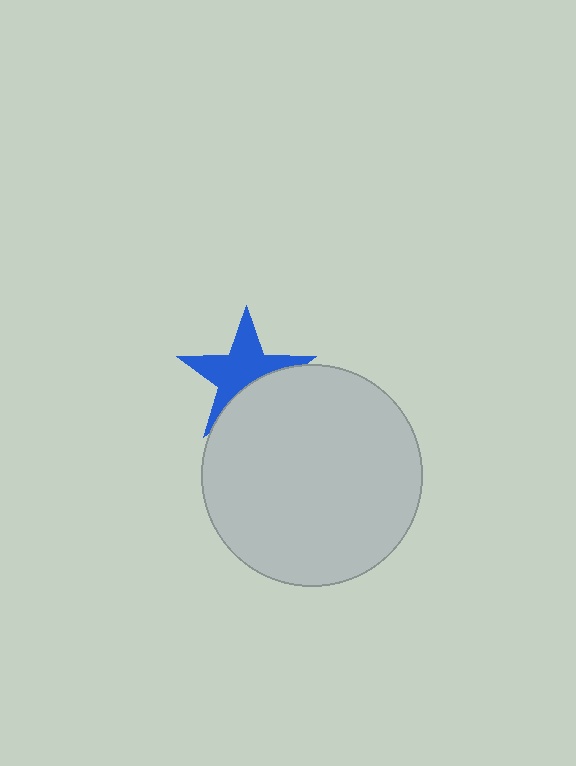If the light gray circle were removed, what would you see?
You would see the complete blue star.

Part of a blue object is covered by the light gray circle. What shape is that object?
It is a star.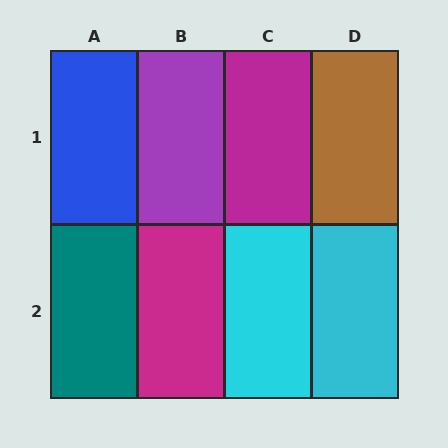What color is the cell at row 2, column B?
Magenta.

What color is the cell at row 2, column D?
Cyan.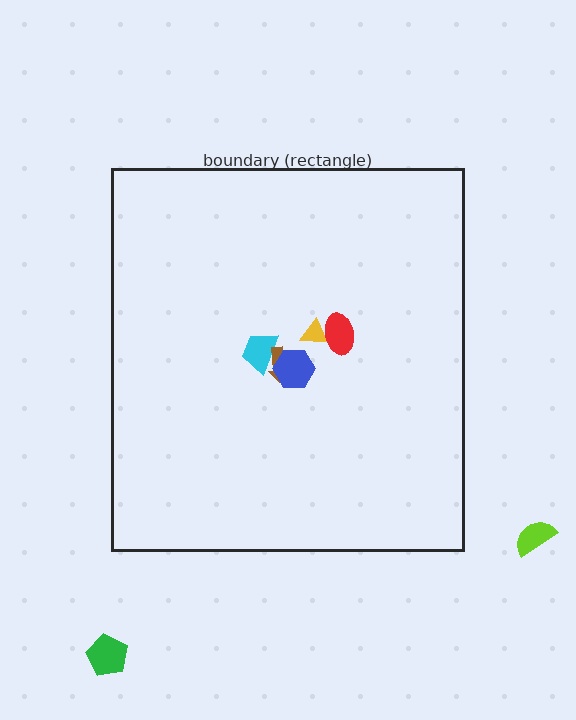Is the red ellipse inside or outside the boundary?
Inside.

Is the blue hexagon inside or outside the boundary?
Inside.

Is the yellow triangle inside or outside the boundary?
Inside.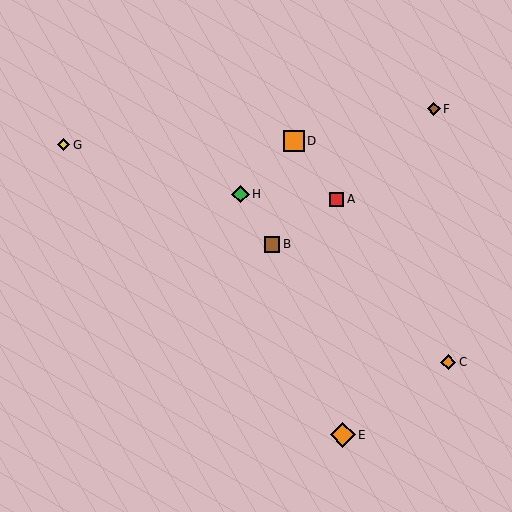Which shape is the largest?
The orange diamond (labeled E) is the largest.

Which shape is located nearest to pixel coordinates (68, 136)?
The yellow diamond (labeled G) at (64, 145) is nearest to that location.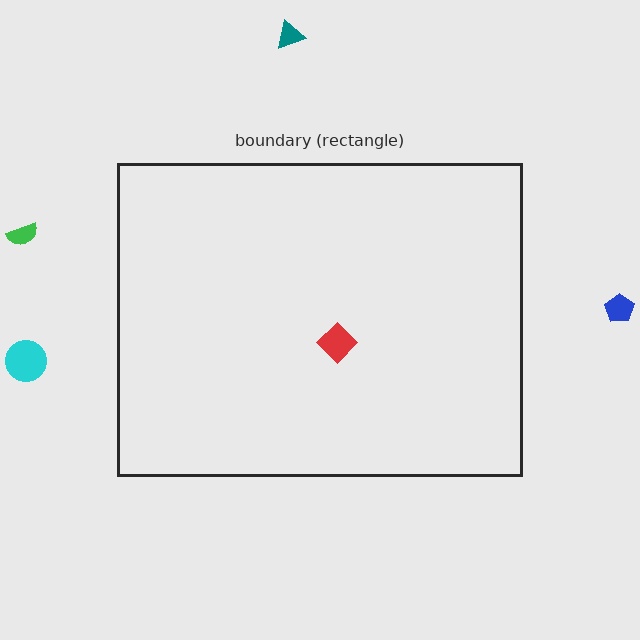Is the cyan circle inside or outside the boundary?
Outside.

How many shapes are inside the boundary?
1 inside, 4 outside.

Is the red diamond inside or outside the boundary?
Inside.